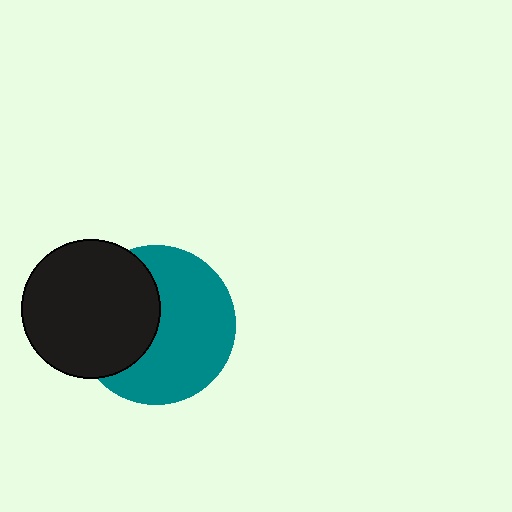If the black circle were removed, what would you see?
You would see the complete teal circle.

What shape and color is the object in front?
The object in front is a black circle.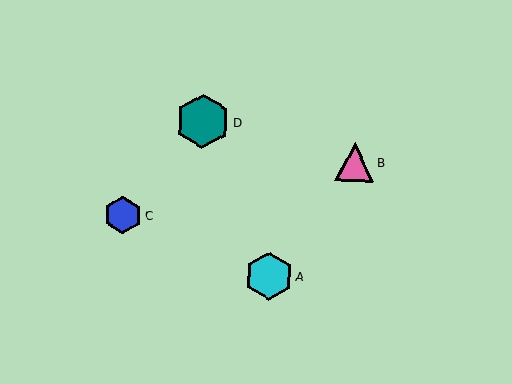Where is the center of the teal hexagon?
The center of the teal hexagon is at (203, 121).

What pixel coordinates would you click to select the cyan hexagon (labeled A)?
Click at (269, 276) to select the cyan hexagon A.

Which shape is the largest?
The teal hexagon (labeled D) is the largest.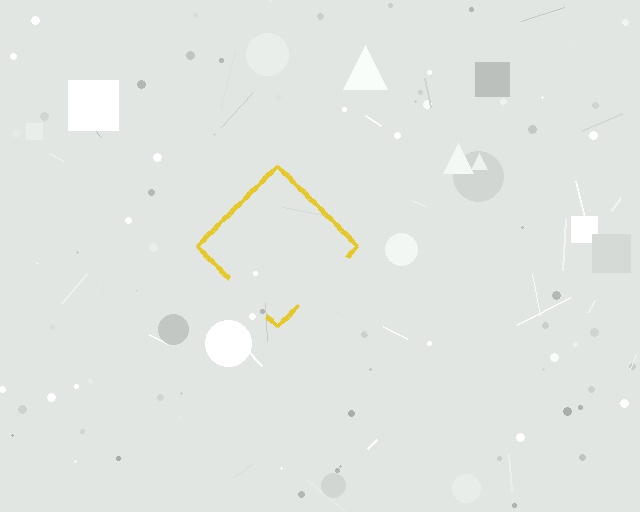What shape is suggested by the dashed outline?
The dashed outline suggests a diamond.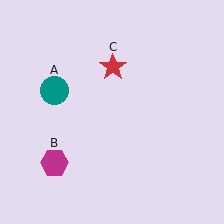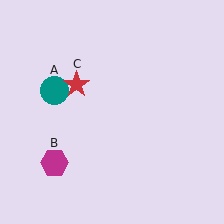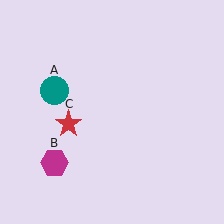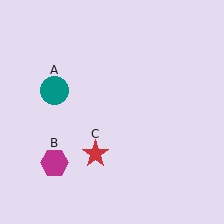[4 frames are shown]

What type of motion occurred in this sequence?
The red star (object C) rotated counterclockwise around the center of the scene.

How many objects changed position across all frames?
1 object changed position: red star (object C).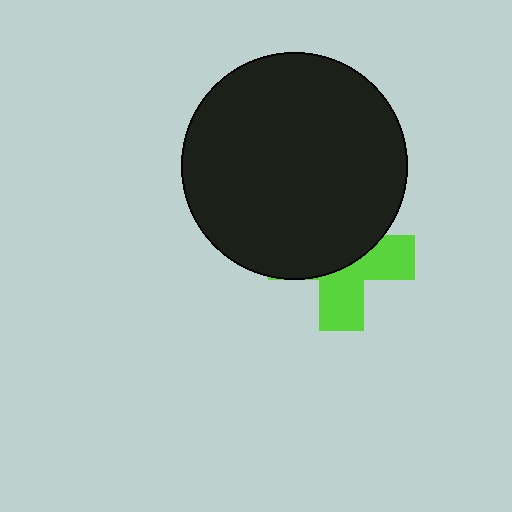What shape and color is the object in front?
The object in front is a black circle.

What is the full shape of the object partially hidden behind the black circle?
The partially hidden object is a lime cross.